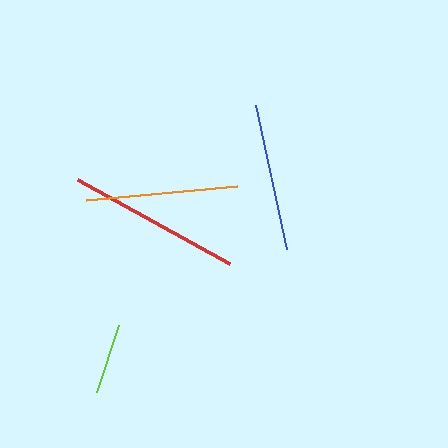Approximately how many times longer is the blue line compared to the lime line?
The blue line is approximately 2.1 times the length of the lime line.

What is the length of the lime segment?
The lime segment is approximately 71 pixels long.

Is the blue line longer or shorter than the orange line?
The orange line is longer than the blue line.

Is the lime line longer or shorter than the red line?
The red line is longer than the lime line.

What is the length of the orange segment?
The orange segment is approximately 151 pixels long.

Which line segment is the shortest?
The lime line is the shortest at approximately 71 pixels.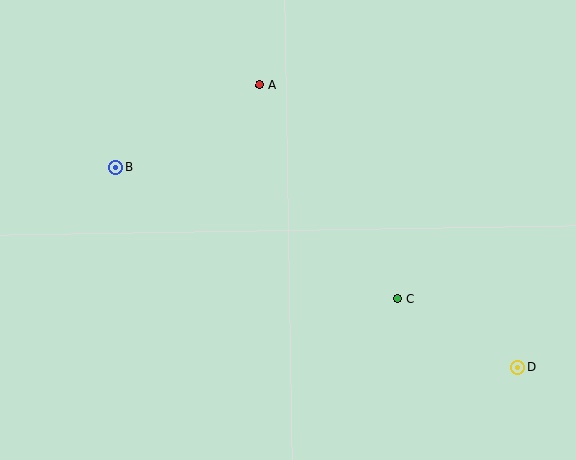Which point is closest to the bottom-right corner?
Point D is closest to the bottom-right corner.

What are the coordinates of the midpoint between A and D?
The midpoint between A and D is at (388, 226).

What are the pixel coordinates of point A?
Point A is at (259, 85).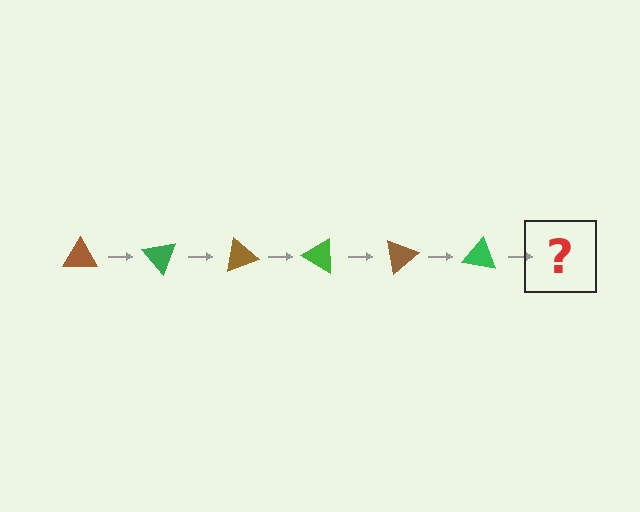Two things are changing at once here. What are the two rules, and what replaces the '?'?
The two rules are that it rotates 50 degrees each step and the color cycles through brown and green. The '?' should be a brown triangle, rotated 300 degrees from the start.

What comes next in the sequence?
The next element should be a brown triangle, rotated 300 degrees from the start.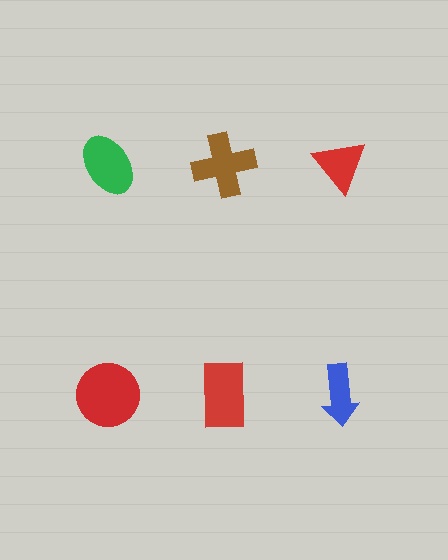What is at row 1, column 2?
A brown cross.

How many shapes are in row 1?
3 shapes.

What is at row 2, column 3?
A blue arrow.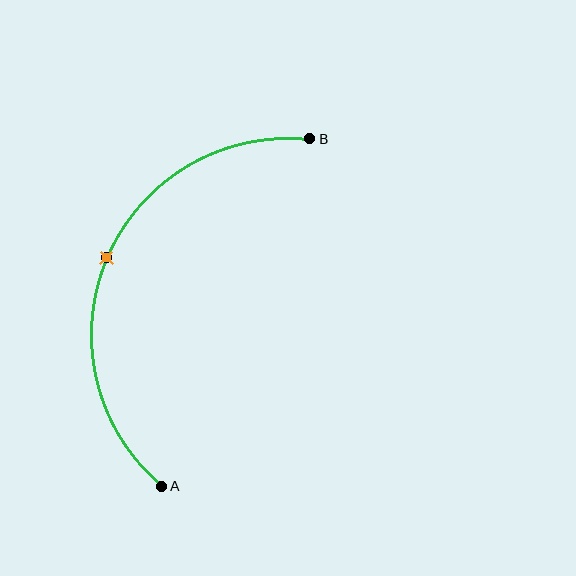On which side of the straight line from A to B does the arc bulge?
The arc bulges to the left of the straight line connecting A and B.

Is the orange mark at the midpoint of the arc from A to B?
Yes. The orange mark lies on the arc at equal arc-length from both A and B — it is the arc midpoint.